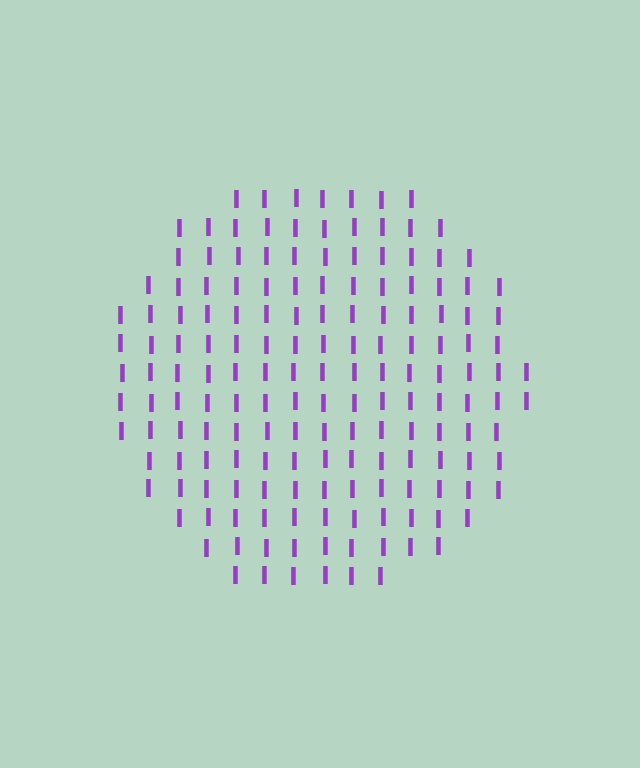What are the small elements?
The small elements are letter I's.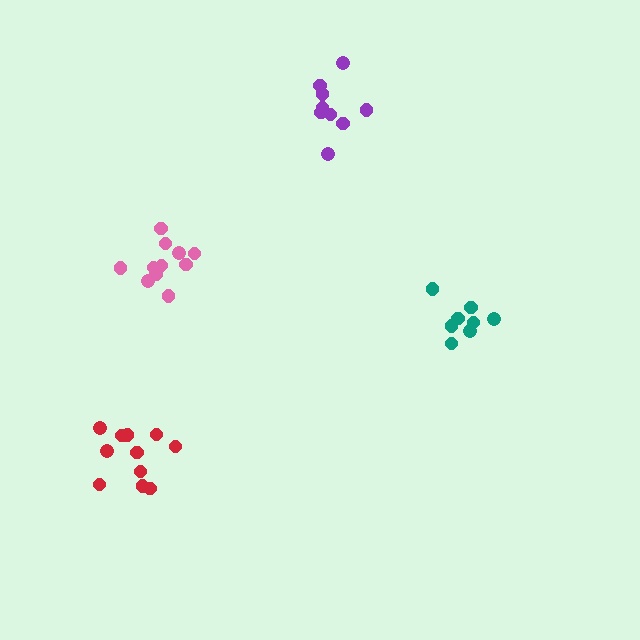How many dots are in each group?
Group 1: 8 dots, Group 2: 11 dots, Group 3: 11 dots, Group 4: 9 dots (39 total).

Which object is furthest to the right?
The teal cluster is rightmost.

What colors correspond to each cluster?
The clusters are colored: teal, pink, red, purple.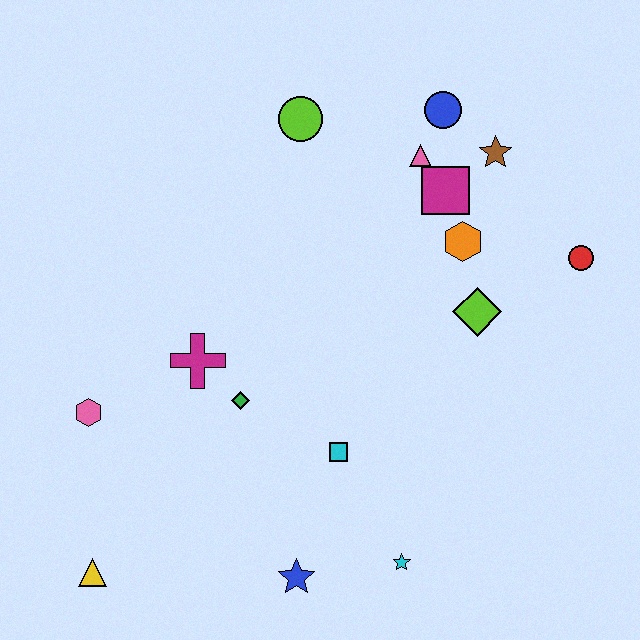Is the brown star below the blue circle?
Yes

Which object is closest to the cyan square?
The green diamond is closest to the cyan square.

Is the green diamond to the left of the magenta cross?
No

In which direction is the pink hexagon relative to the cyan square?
The pink hexagon is to the left of the cyan square.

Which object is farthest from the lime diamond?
The yellow triangle is farthest from the lime diamond.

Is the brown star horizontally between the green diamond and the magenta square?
No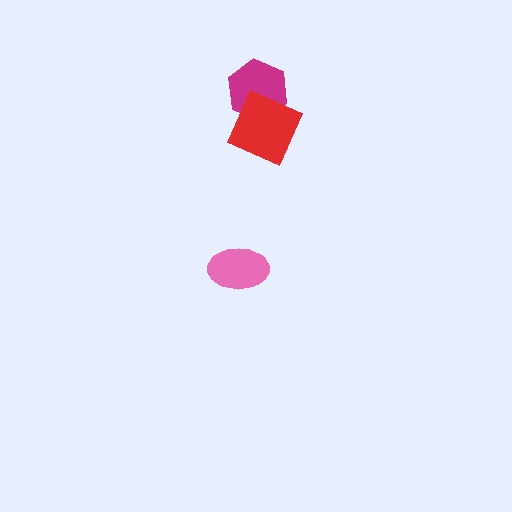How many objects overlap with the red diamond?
1 object overlaps with the red diamond.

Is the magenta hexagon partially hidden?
Yes, it is partially covered by another shape.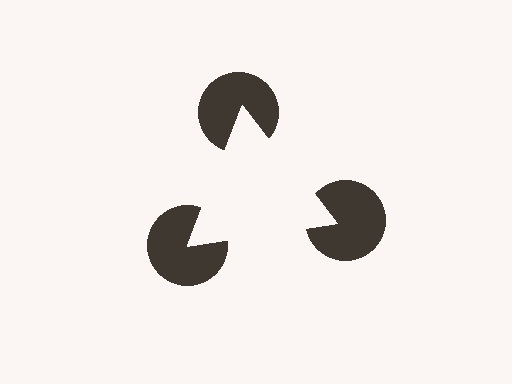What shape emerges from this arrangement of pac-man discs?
An illusory triangle — its edges are inferred from the aligned wedge cuts in the pac-man discs, not physically drawn.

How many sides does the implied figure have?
3 sides.